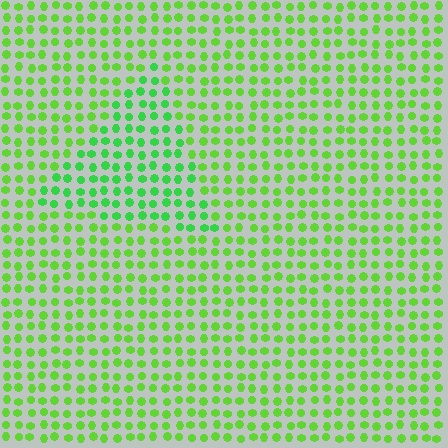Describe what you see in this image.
The image is filled with small lime elements in a uniform arrangement. A triangle-shaped region is visible where the elements are tinted to a slightly different hue, forming a subtle color boundary.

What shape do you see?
I see a triangle.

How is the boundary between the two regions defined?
The boundary is defined purely by a slight shift in hue (about 24 degrees). Spacing, size, and orientation are identical on both sides.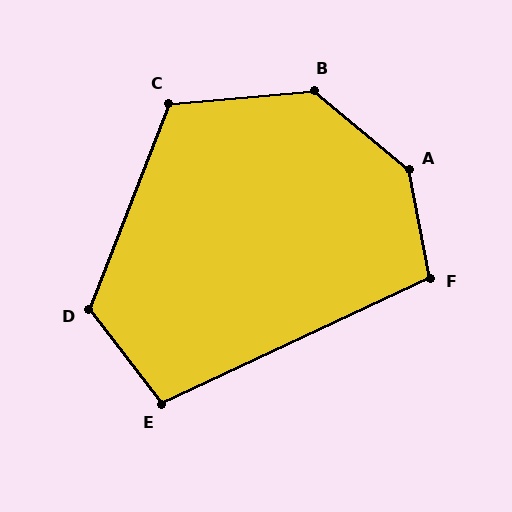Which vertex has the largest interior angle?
A, at approximately 141 degrees.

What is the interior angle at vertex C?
Approximately 116 degrees (obtuse).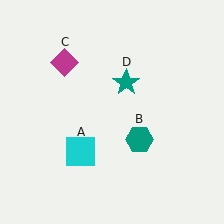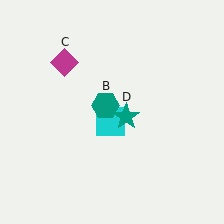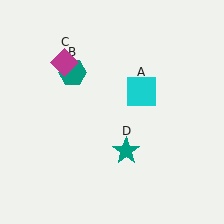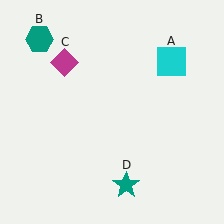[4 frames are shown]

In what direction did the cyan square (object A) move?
The cyan square (object A) moved up and to the right.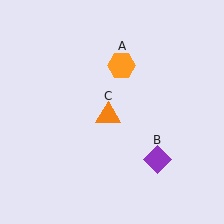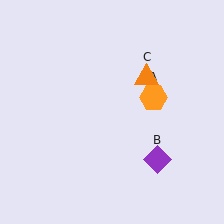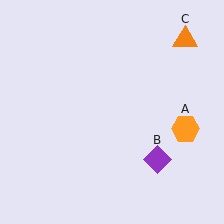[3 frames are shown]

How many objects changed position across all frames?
2 objects changed position: orange hexagon (object A), orange triangle (object C).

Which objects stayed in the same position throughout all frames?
Purple diamond (object B) remained stationary.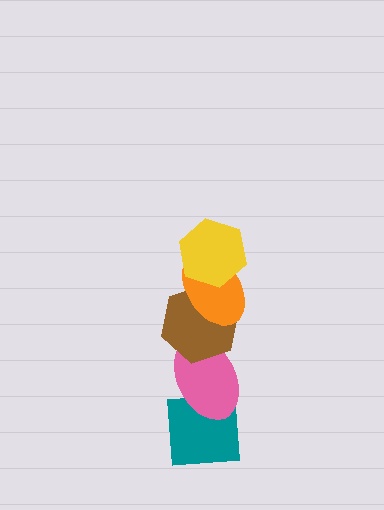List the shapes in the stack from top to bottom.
From top to bottom: the yellow hexagon, the orange ellipse, the brown hexagon, the pink ellipse, the teal square.